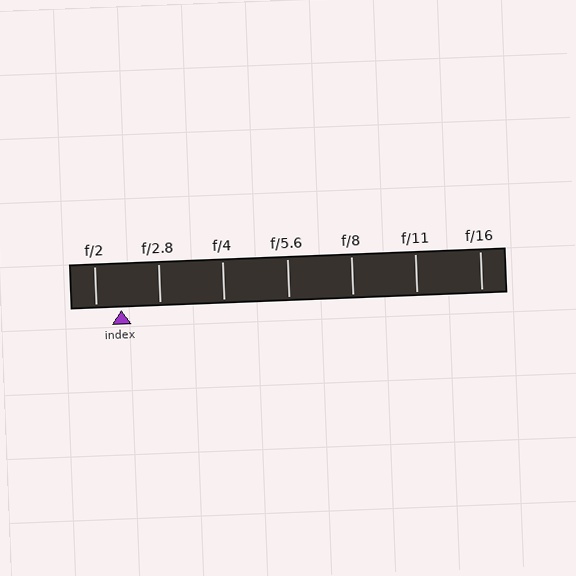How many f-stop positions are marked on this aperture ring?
There are 7 f-stop positions marked.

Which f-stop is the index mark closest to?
The index mark is closest to f/2.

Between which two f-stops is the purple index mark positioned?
The index mark is between f/2 and f/2.8.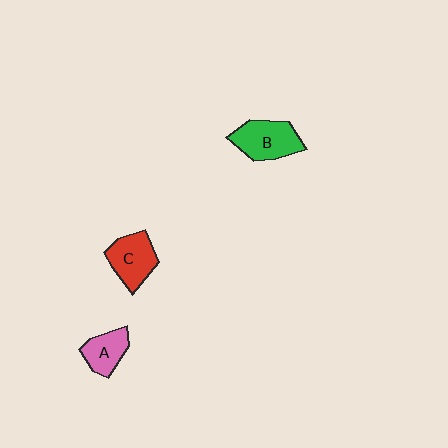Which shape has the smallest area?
Shape A (pink).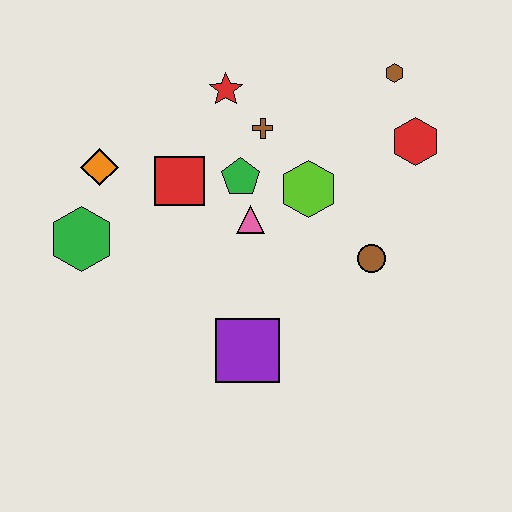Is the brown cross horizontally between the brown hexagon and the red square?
Yes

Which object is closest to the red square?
The green pentagon is closest to the red square.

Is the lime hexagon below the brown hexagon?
Yes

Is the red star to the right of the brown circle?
No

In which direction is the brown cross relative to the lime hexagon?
The brown cross is above the lime hexagon.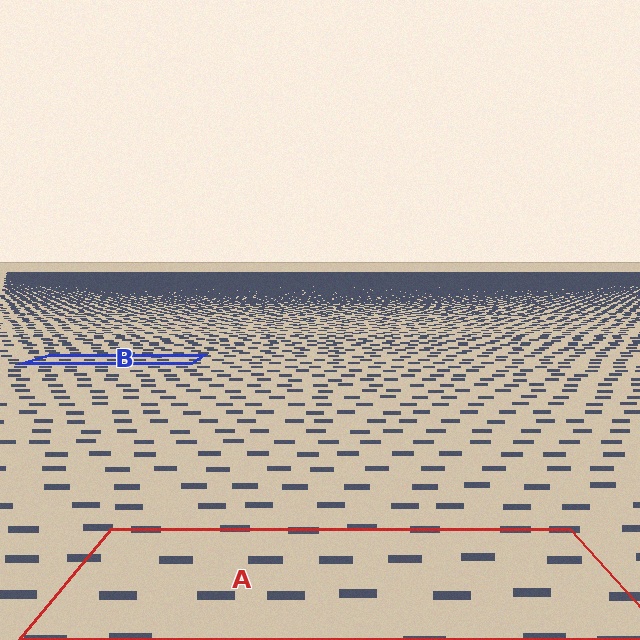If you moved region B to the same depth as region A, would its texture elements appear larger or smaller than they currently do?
They would appear larger. At a closer depth, the same texture elements are projected at a bigger on-screen size.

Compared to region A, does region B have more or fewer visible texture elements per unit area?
Region B has more texture elements per unit area — they are packed more densely because it is farther away.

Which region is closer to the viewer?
Region A is closer. The texture elements there are larger and more spread out.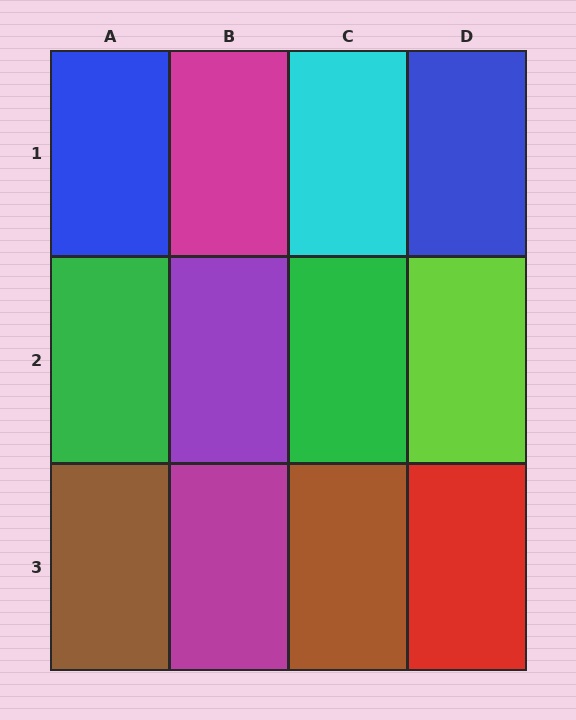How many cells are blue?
2 cells are blue.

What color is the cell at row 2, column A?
Green.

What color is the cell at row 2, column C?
Green.